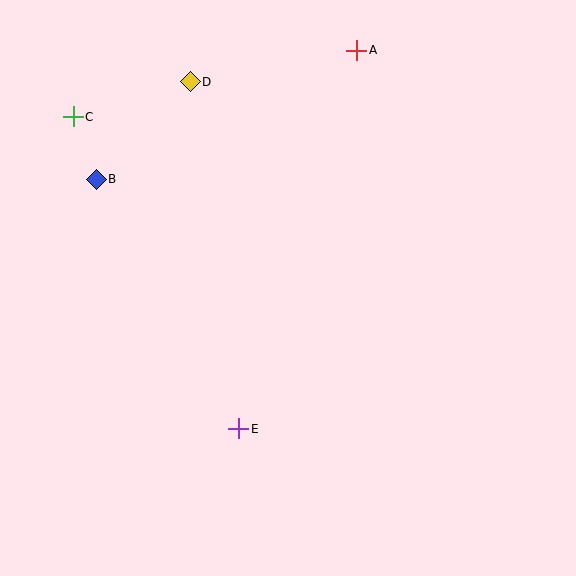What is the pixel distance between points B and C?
The distance between B and C is 67 pixels.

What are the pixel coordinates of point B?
Point B is at (96, 179).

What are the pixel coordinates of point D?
Point D is at (190, 82).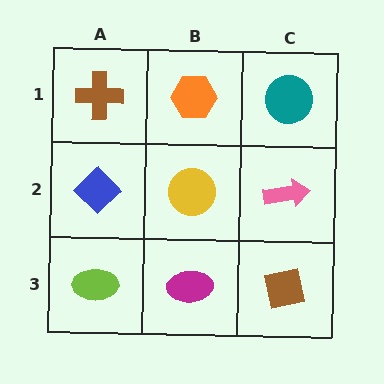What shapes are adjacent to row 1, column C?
A pink arrow (row 2, column C), an orange hexagon (row 1, column B).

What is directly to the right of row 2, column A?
A yellow circle.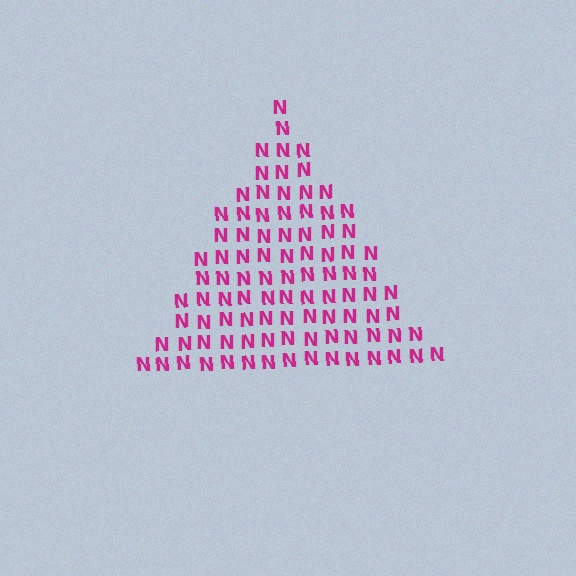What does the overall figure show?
The overall figure shows a triangle.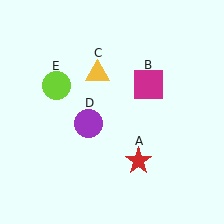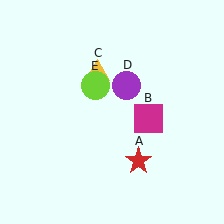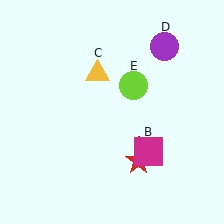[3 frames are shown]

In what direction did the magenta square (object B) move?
The magenta square (object B) moved down.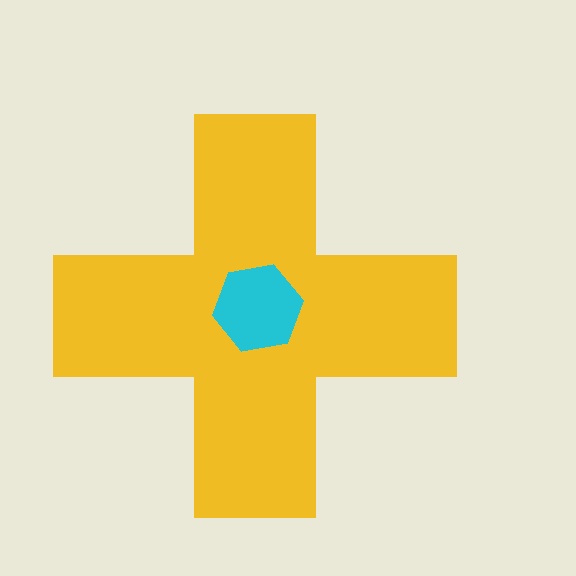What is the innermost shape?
The cyan hexagon.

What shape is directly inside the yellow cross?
The cyan hexagon.